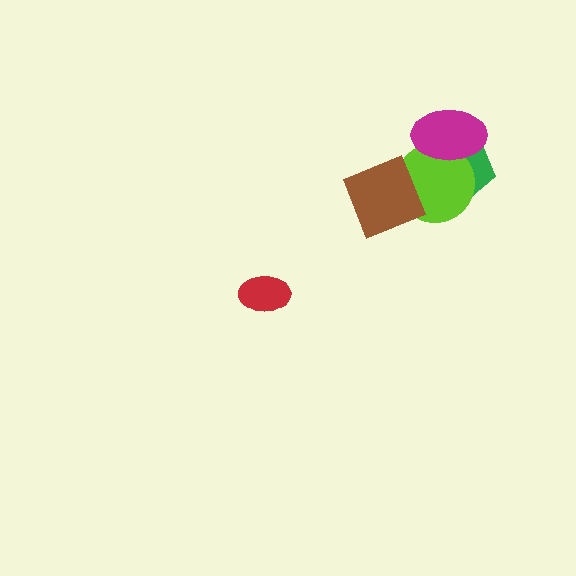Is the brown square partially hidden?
No, no other shape covers it.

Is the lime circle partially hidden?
Yes, it is partially covered by another shape.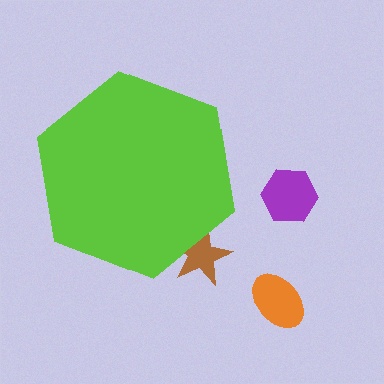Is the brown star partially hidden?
Yes, the brown star is partially hidden behind the lime hexagon.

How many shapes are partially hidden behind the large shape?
1 shape is partially hidden.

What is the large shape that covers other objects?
A lime hexagon.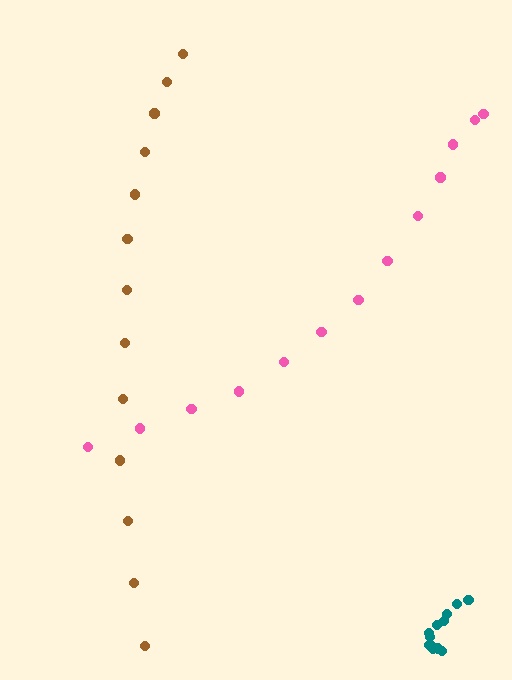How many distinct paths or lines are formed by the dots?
There are 3 distinct paths.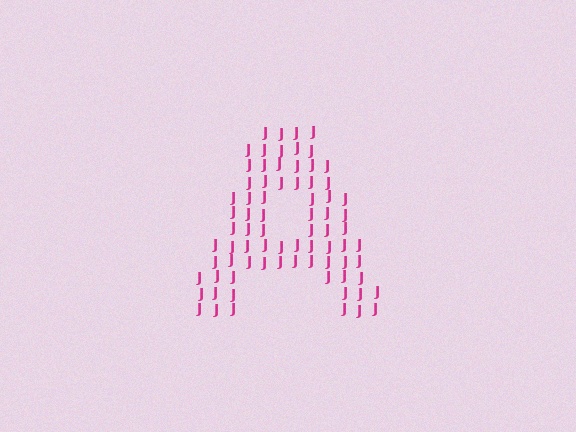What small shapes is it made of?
It is made of small letter J's.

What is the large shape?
The large shape is the letter A.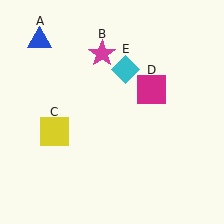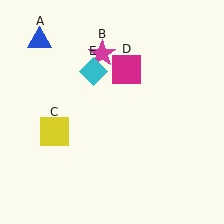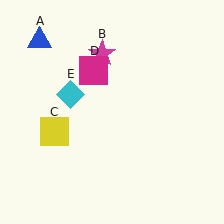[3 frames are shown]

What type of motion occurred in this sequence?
The magenta square (object D), cyan diamond (object E) rotated counterclockwise around the center of the scene.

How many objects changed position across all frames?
2 objects changed position: magenta square (object D), cyan diamond (object E).